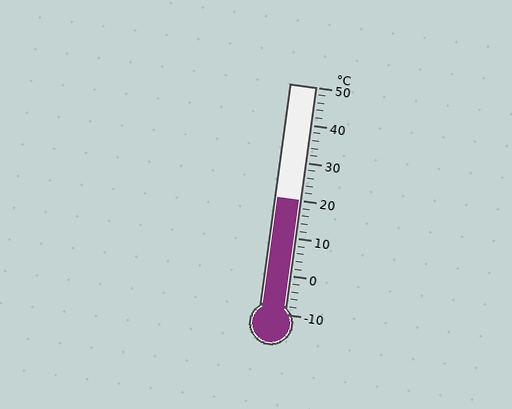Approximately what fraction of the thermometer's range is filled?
The thermometer is filled to approximately 50% of its range.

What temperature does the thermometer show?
The thermometer shows approximately 20°C.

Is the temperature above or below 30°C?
The temperature is below 30°C.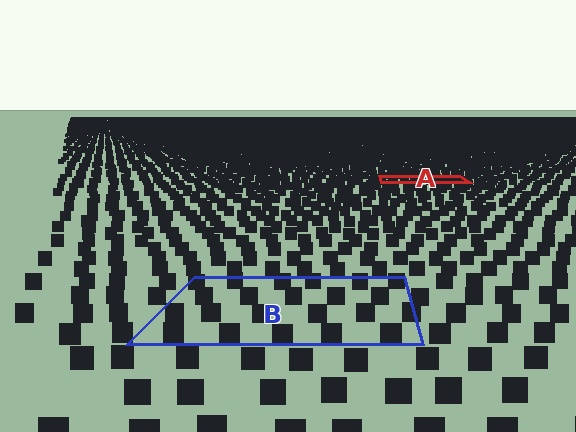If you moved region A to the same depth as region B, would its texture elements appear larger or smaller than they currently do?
They would appear larger. At a closer depth, the same texture elements are projected at a bigger on-screen size.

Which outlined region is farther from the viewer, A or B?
Region A is farther from the viewer — the texture elements inside it appear smaller and more densely packed.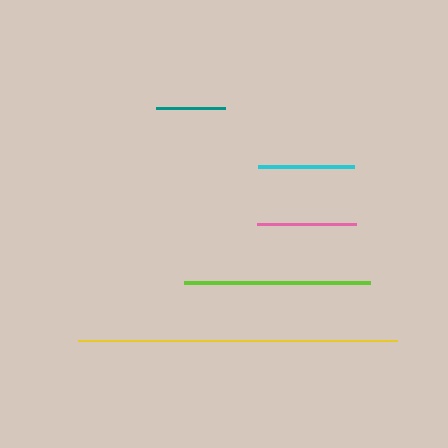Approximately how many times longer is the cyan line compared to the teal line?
The cyan line is approximately 1.4 times the length of the teal line.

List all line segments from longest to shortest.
From longest to shortest: yellow, lime, pink, cyan, teal.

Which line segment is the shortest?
The teal line is the shortest at approximately 69 pixels.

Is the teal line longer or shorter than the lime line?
The lime line is longer than the teal line.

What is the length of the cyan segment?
The cyan segment is approximately 96 pixels long.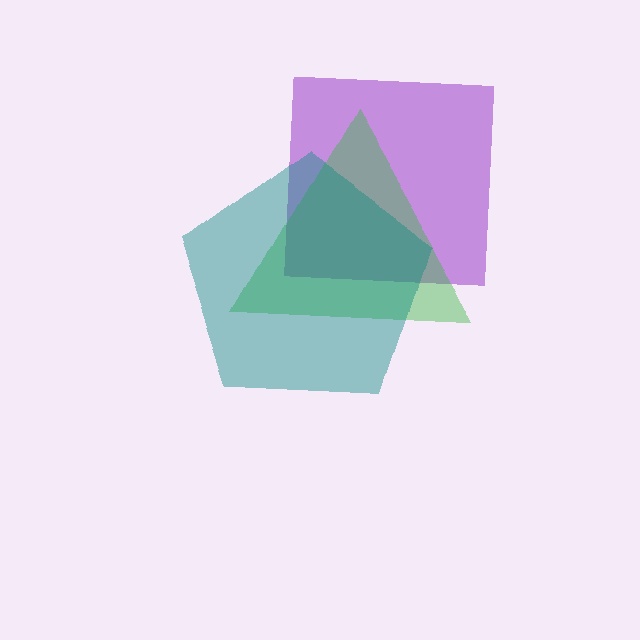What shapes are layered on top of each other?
The layered shapes are: a purple square, a green triangle, a teal pentagon.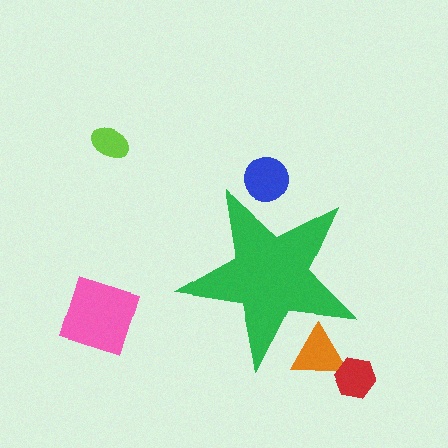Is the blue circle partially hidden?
Yes, the blue circle is partially hidden behind the green star.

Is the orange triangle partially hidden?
Yes, the orange triangle is partially hidden behind the green star.